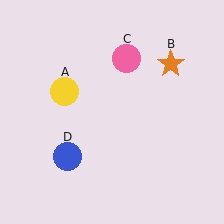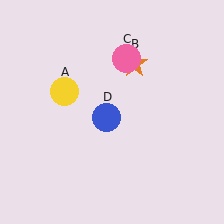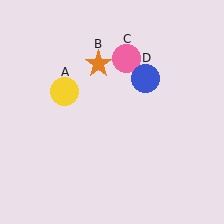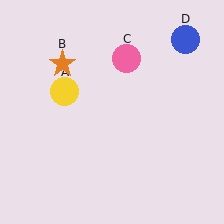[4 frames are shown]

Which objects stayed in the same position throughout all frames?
Yellow circle (object A) and pink circle (object C) remained stationary.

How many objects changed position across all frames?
2 objects changed position: orange star (object B), blue circle (object D).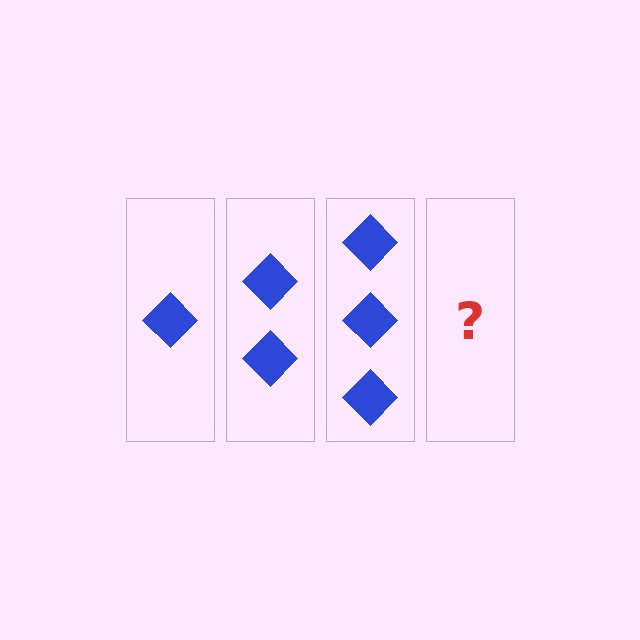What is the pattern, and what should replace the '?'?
The pattern is that each step adds one more diamond. The '?' should be 4 diamonds.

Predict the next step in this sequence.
The next step is 4 diamonds.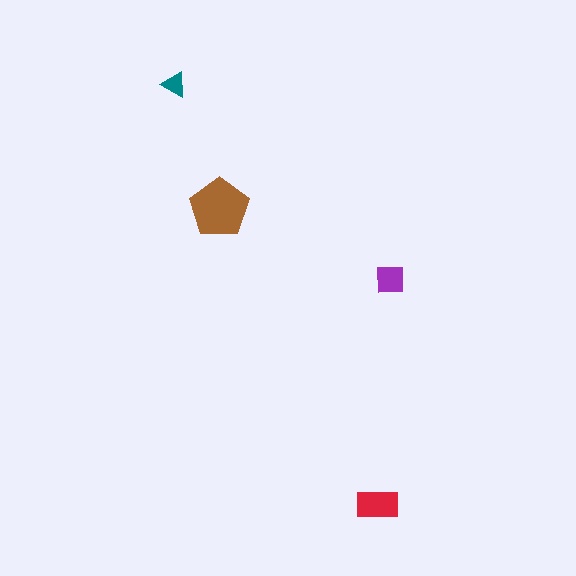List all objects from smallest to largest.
The teal triangle, the purple square, the red rectangle, the brown pentagon.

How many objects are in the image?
There are 4 objects in the image.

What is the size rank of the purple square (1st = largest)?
3rd.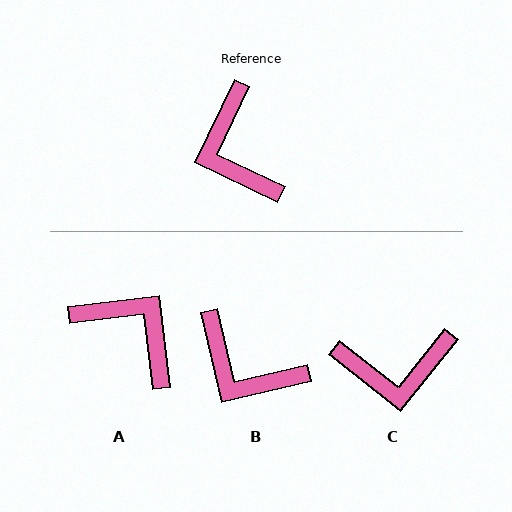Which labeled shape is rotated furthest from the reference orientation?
A, about 148 degrees away.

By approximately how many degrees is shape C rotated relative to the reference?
Approximately 77 degrees counter-clockwise.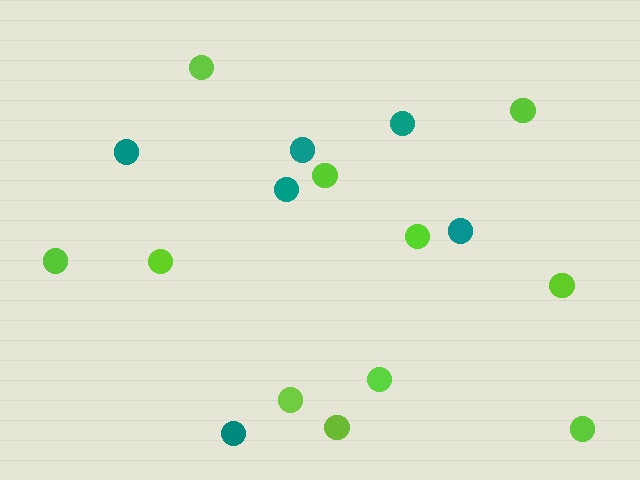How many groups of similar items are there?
There are 2 groups: one group of teal circles (6) and one group of lime circles (11).